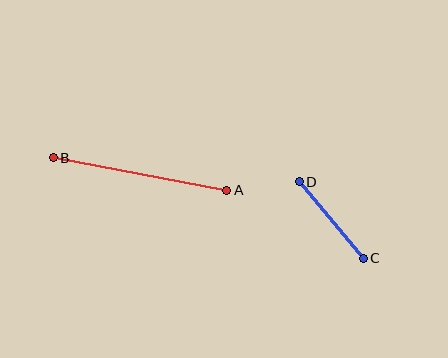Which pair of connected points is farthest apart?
Points A and B are farthest apart.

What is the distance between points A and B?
The distance is approximately 177 pixels.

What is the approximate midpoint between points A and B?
The midpoint is at approximately (140, 174) pixels.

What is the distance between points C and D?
The distance is approximately 100 pixels.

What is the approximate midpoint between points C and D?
The midpoint is at approximately (331, 220) pixels.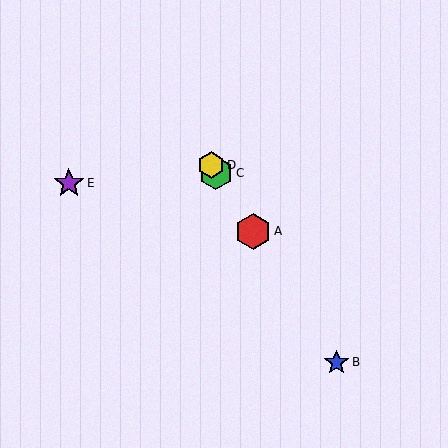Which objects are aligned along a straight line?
Objects A, B, C, D are aligned along a straight line.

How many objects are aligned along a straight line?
4 objects (A, B, C, D) are aligned along a straight line.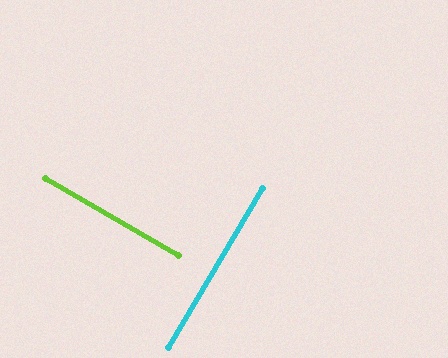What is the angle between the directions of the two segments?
Approximately 89 degrees.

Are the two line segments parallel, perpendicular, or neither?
Perpendicular — they meet at approximately 89°.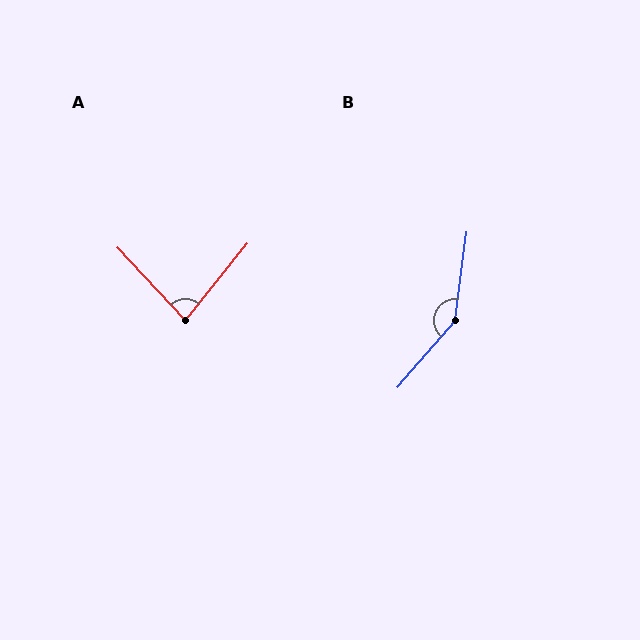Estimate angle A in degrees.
Approximately 82 degrees.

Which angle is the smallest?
A, at approximately 82 degrees.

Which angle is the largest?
B, at approximately 147 degrees.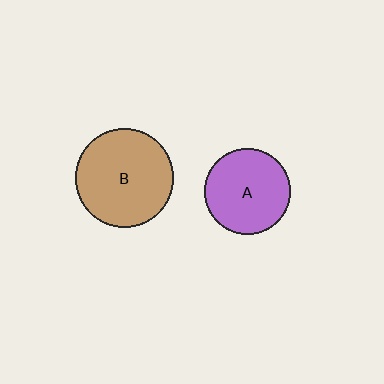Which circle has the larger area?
Circle B (brown).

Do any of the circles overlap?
No, none of the circles overlap.